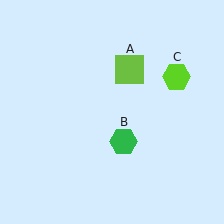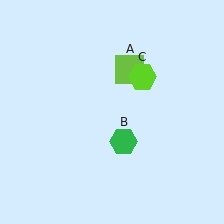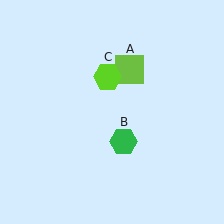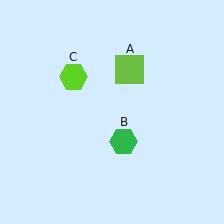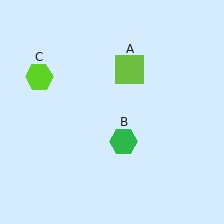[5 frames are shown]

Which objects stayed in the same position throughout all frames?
Lime square (object A) and green hexagon (object B) remained stationary.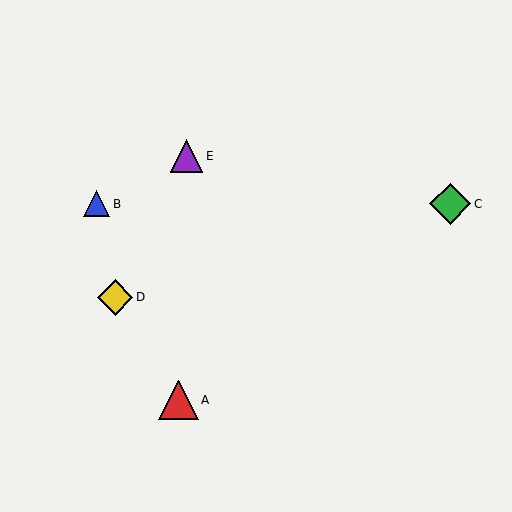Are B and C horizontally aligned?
Yes, both are at y≈204.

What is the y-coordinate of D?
Object D is at y≈297.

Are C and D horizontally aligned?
No, C is at y≈204 and D is at y≈297.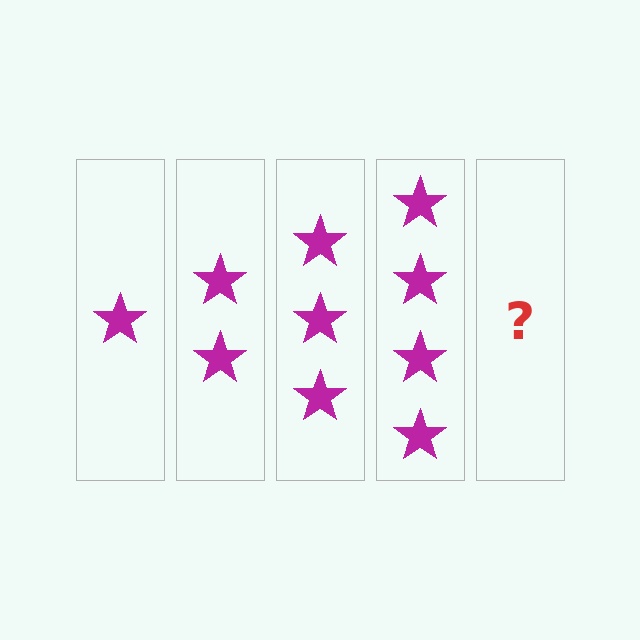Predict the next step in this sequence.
The next step is 5 stars.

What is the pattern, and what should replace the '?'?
The pattern is that each step adds one more star. The '?' should be 5 stars.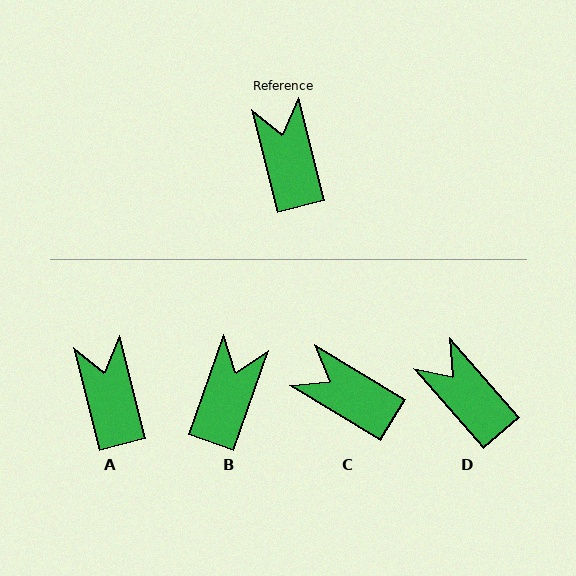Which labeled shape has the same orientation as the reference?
A.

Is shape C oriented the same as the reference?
No, it is off by about 45 degrees.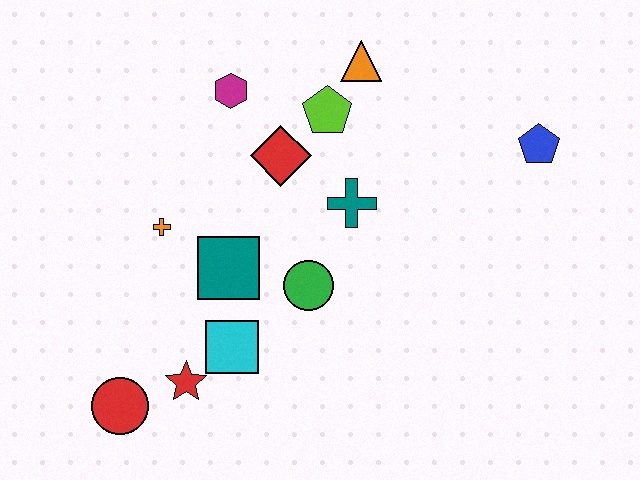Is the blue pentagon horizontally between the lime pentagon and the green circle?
No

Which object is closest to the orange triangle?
The lime pentagon is closest to the orange triangle.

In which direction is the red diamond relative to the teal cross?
The red diamond is to the left of the teal cross.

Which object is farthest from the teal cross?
The red circle is farthest from the teal cross.